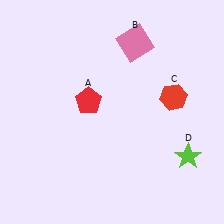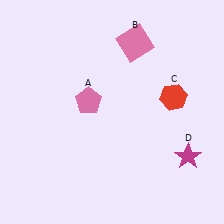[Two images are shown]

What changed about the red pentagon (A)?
In Image 1, A is red. In Image 2, it changed to pink.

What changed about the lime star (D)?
In Image 1, D is lime. In Image 2, it changed to magenta.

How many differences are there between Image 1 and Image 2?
There are 2 differences between the two images.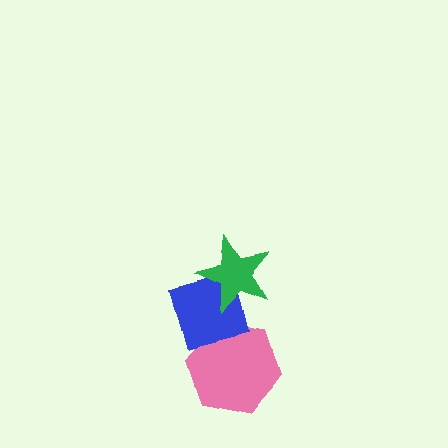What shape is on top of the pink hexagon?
The blue diamond is on top of the pink hexagon.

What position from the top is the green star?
The green star is 1st from the top.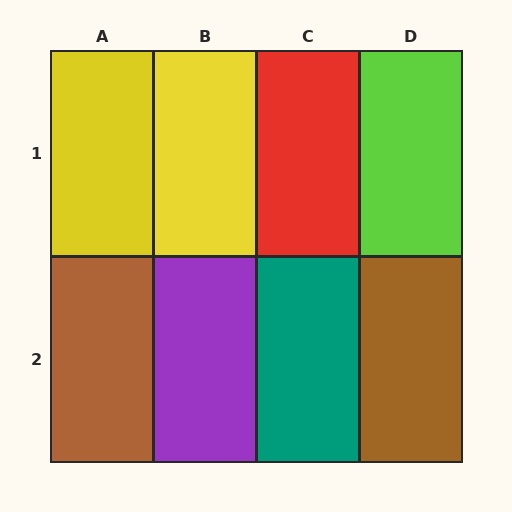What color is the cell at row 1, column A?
Yellow.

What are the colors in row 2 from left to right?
Brown, purple, teal, brown.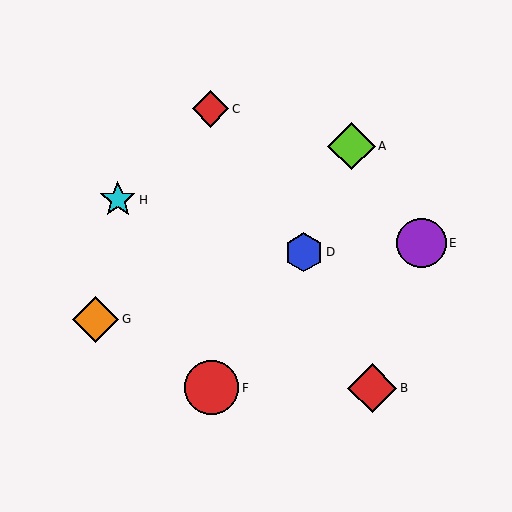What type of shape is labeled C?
Shape C is a red diamond.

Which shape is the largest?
The red circle (labeled F) is the largest.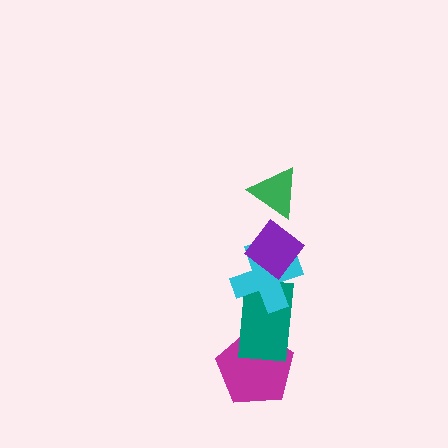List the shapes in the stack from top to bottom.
From top to bottom: the green triangle, the purple diamond, the cyan cross, the teal rectangle, the magenta pentagon.